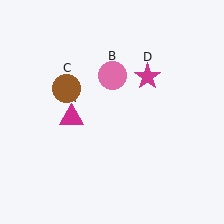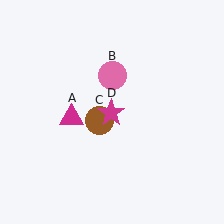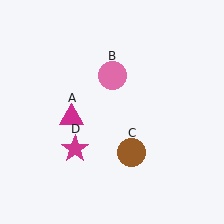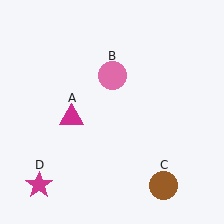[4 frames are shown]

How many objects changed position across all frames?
2 objects changed position: brown circle (object C), magenta star (object D).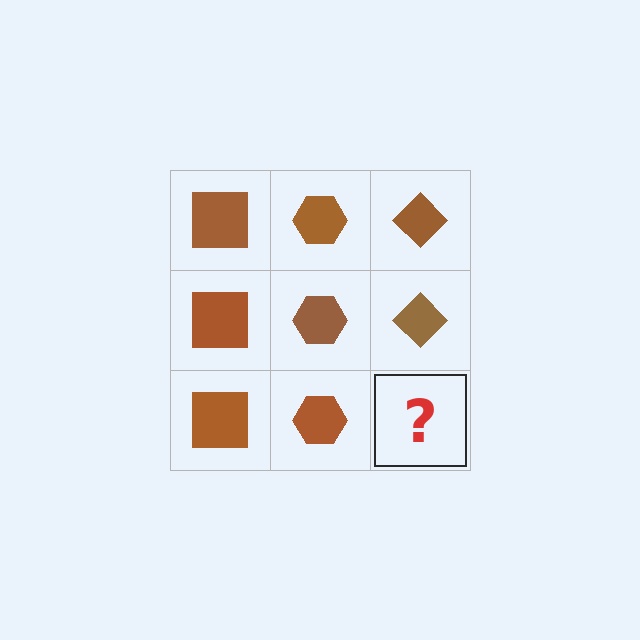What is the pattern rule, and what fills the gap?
The rule is that each column has a consistent shape. The gap should be filled with a brown diamond.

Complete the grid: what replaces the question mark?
The question mark should be replaced with a brown diamond.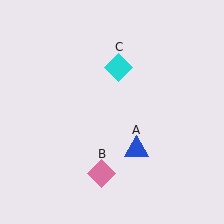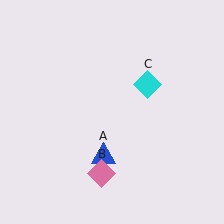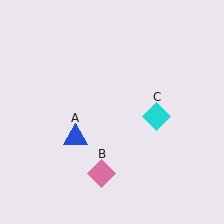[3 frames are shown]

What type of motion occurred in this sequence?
The blue triangle (object A), cyan diamond (object C) rotated clockwise around the center of the scene.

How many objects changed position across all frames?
2 objects changed position: blue triangle (object A), cyan diamond (object C).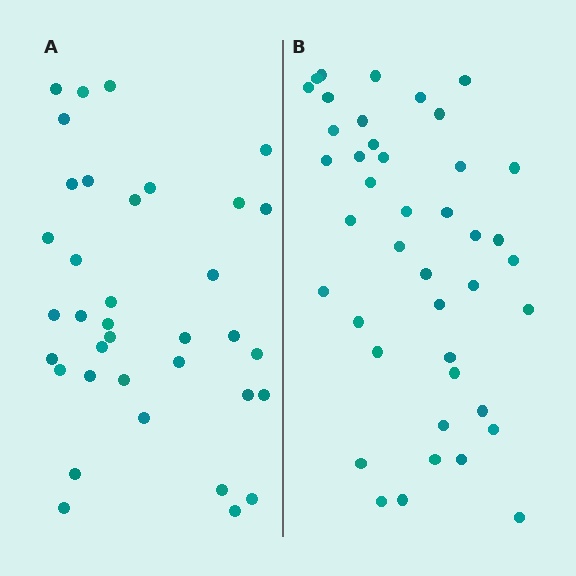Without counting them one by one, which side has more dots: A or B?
Region B (the right region) has more dots.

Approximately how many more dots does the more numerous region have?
Region B has about 6 more dots than region A.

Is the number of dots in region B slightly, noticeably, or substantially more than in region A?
Region B has only slightly more — the two regions are fairly close. The ratio is roughly 1.2 to 1.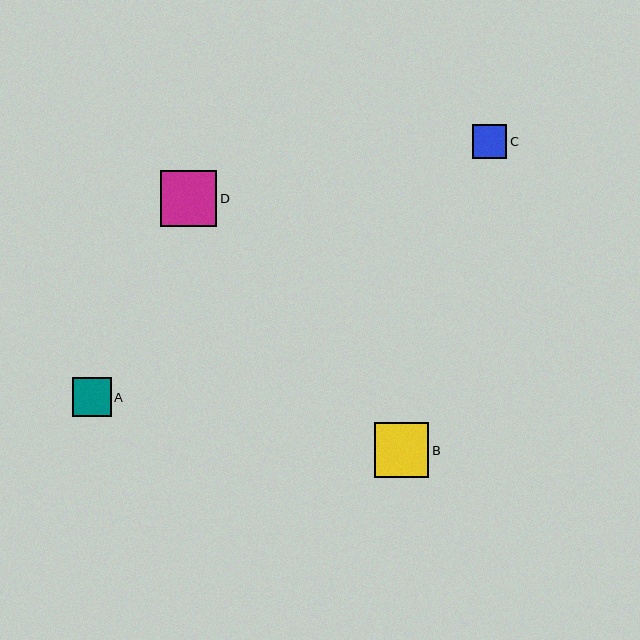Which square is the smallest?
Square C is the smallest with a size of approximately 34 pixels.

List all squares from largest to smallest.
From largest to smallest: D, B, A, C.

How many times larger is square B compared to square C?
Square B is approximately 1.6 times the size of square C.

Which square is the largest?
Square D is the largest with a size of approximately 56 pixels.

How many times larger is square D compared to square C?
Square D is approximately 1.6 times the size of square C.